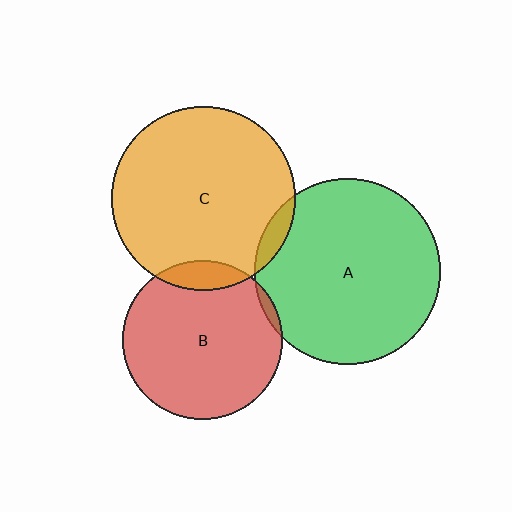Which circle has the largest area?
Circle A (green).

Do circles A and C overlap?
Yes.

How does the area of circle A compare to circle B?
Approximately 1.4 times.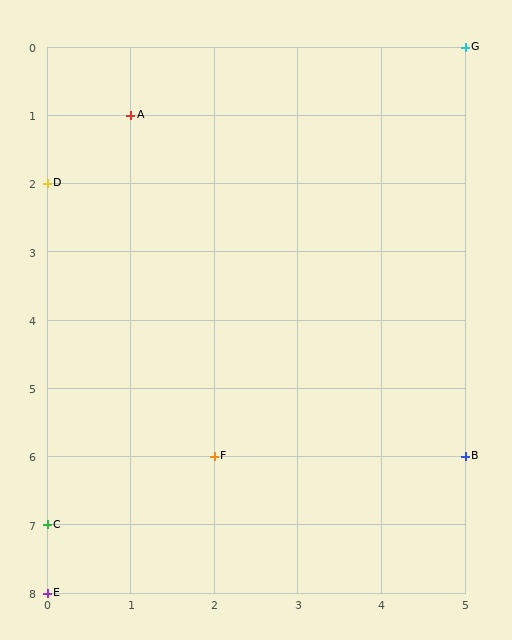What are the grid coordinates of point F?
Point F is at grid coordinates (2, 6).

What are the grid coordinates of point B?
Point B is at grid coordinates (5, 6).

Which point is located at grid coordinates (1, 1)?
Point A is at (1, 1).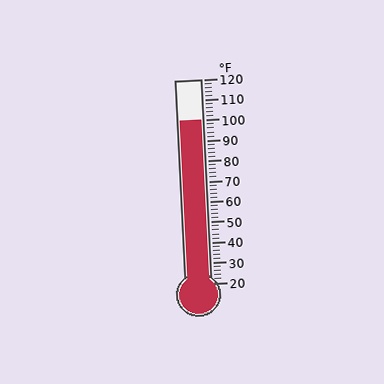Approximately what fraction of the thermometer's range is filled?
The thermometer is filled to approximately 80% of its range.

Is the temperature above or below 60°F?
The temperature is above 60°F.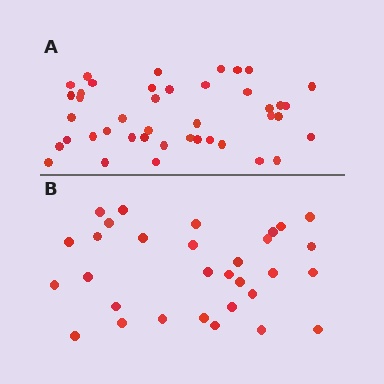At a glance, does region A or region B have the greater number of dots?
Region A (the top region) has more dots.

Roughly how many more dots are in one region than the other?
Region A has roughly 12 or so more dots than region B.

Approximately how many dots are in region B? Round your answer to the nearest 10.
About 30 dots. (The exact count is 31, which rounds to 30.)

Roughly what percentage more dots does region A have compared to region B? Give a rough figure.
About 35% more.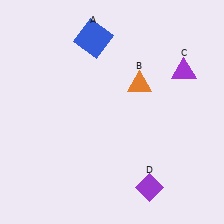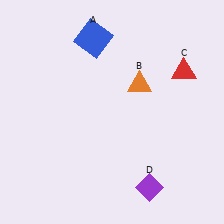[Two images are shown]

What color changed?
The triangle (C) changed from purple in Image 1 to red in Image 2.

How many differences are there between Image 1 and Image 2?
There is 1 difference between the two images.